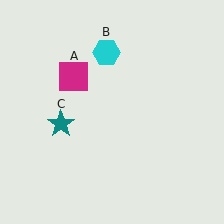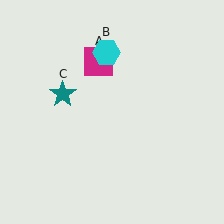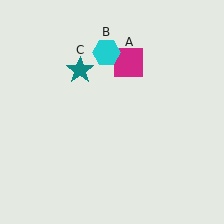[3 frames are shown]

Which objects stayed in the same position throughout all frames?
Cyan hexagon (object B) remained stationary.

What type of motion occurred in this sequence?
The magenta square (object A), teal star (object C) rotated clockwise around the center of the scene.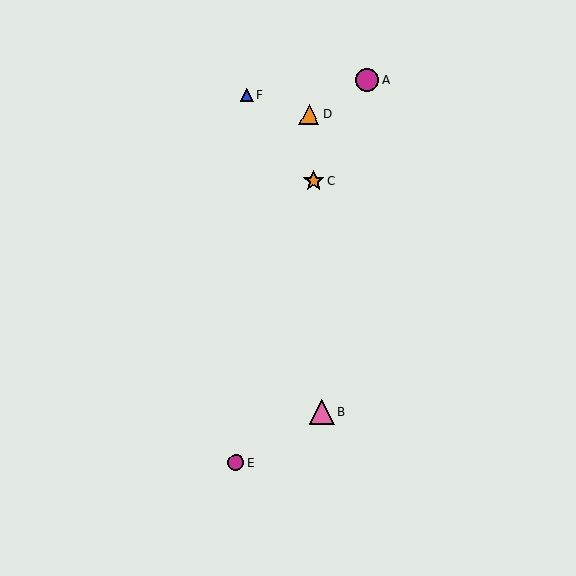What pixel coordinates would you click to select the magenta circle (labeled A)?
Click at (367, 80) to select the magenta circle A.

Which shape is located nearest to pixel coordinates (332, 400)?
The pink triangle (labeled B) at (322, 412) is nearest to that location.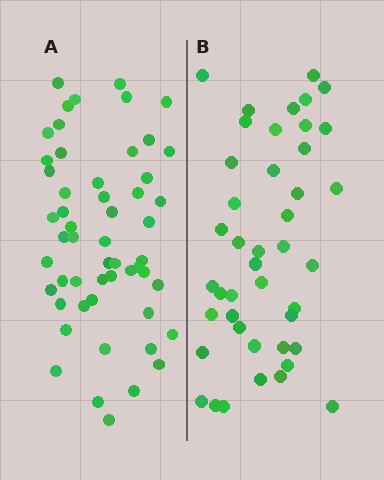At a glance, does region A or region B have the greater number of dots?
Region A (the left region) has more dots.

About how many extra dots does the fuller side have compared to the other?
Region A has roughly 12 or so more dots than region B.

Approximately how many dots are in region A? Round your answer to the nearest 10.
About 50 dots. (The exact count is 54, which rounds to 50.)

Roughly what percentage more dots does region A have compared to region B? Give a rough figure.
About 25% more.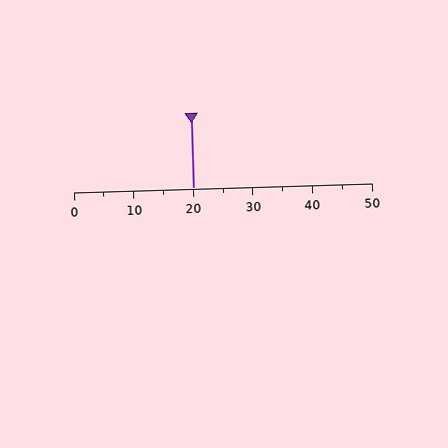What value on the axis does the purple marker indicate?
The marker indicates approximately 20.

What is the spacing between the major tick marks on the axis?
The major ticks are spaced 10 apart.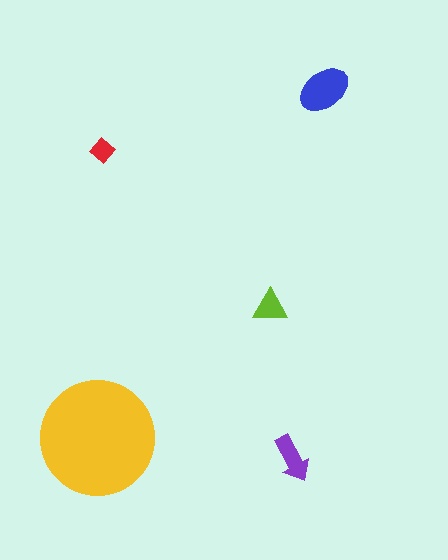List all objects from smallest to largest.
The red diamond, the lime triangle, the purple arrow, the blue ellipse, the yellow circle.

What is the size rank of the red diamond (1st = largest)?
5th.